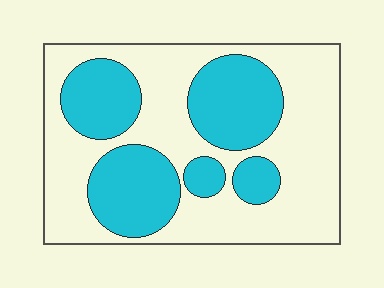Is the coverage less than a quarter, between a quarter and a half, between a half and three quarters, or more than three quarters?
Between a quarter and a half.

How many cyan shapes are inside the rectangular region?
5.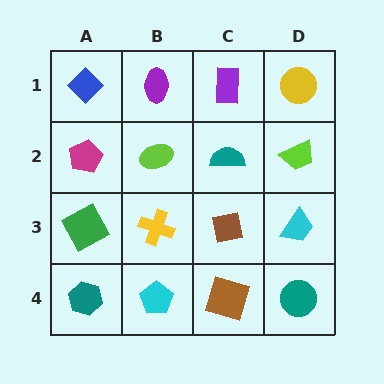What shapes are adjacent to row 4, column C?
A brown square (row 3, column C), a cyan pentagon (row 4, column B), a teal circle (row 4, column D).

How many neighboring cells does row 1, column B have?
3.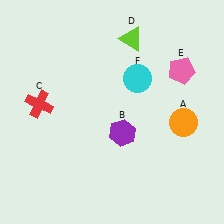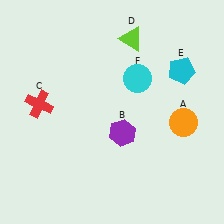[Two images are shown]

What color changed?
The pentagon (E) changed from pink in Image 1 to cyan in Image 2.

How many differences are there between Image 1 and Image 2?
There is 1 difference between the two images.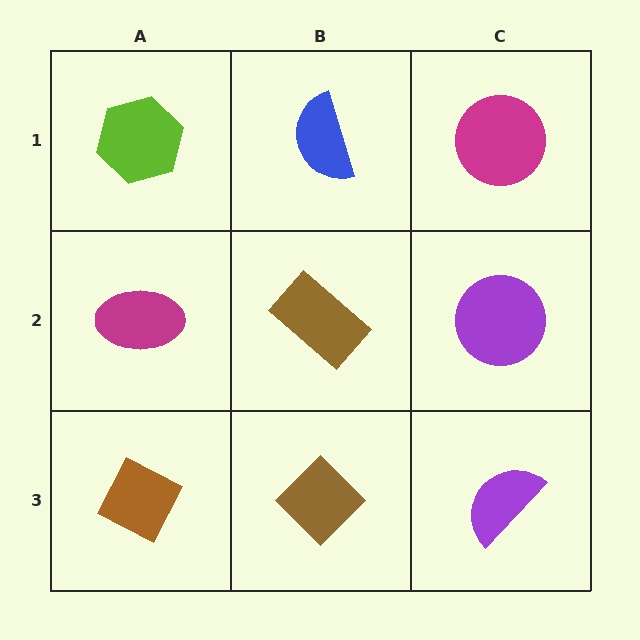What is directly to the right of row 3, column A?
A brown diamond.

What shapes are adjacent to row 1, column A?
A magenta ellipse (row 2, column A), a blue semicircle (row 1, column B).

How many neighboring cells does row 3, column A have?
2.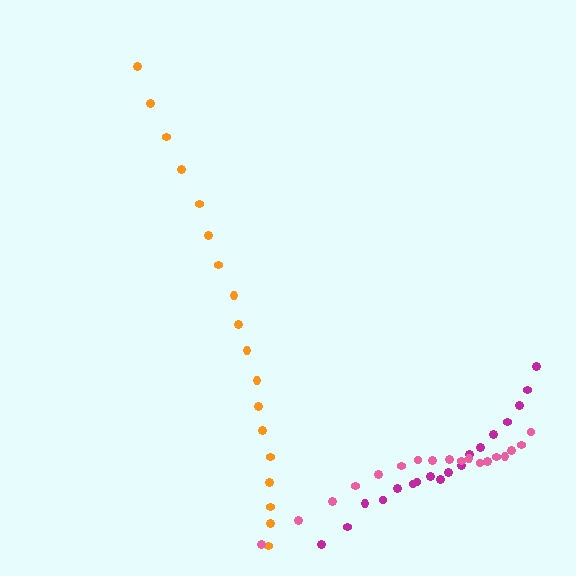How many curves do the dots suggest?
There are 3 distinct paths.